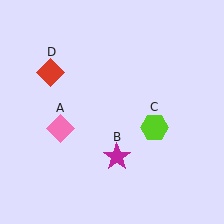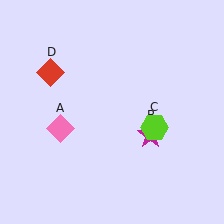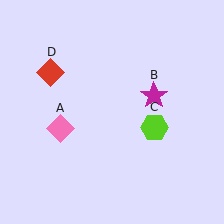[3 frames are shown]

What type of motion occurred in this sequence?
The magenta star (object B) rotated counterclockwise around the center of the scene.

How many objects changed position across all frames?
1 object changed position: magenta star (object B).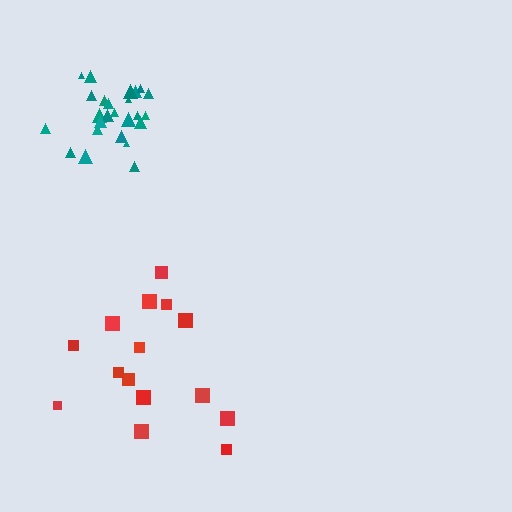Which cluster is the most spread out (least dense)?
Red.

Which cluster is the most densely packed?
Teal.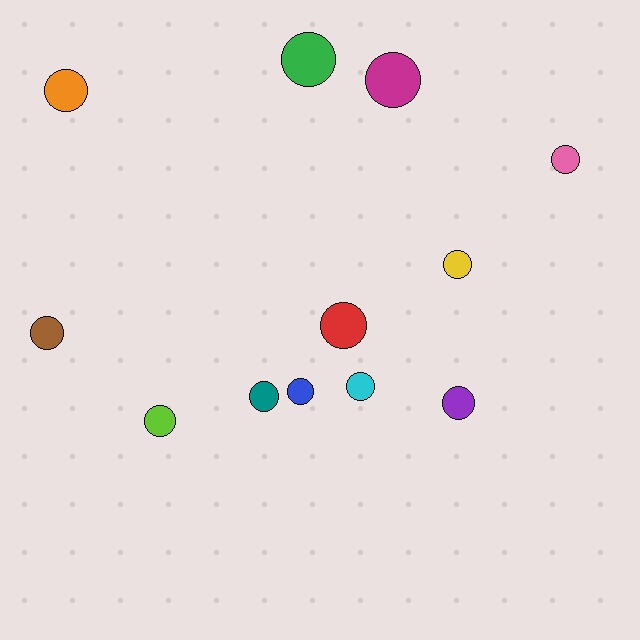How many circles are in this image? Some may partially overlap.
There are 12 circles.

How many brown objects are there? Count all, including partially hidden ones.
There is 1 brown object.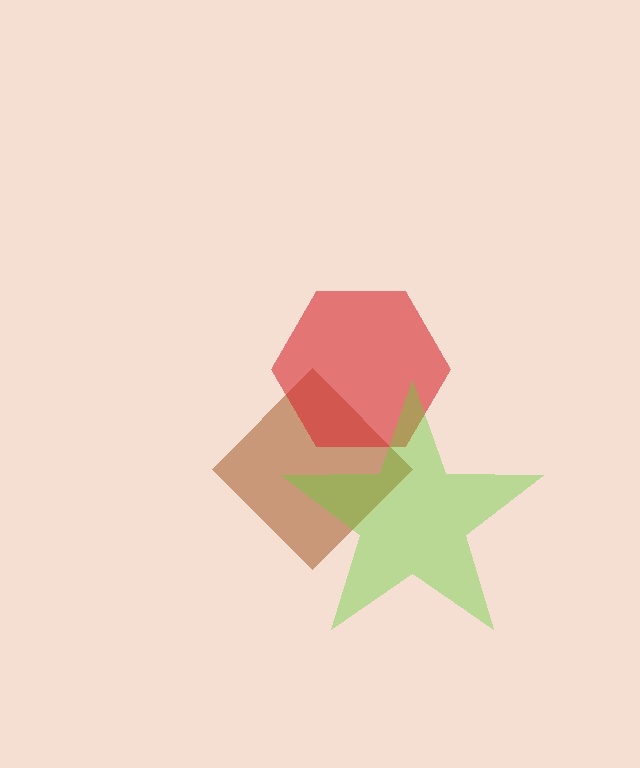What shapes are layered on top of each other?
The layered shapes are: a brown diamond, a red hexagon, a lime star.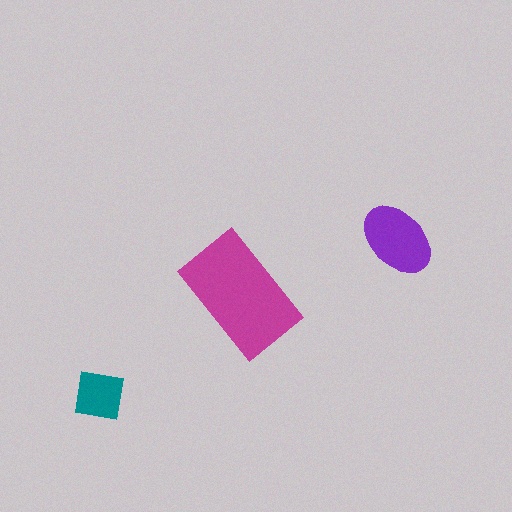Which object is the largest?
The magenta rectangle.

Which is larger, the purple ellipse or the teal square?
The purple ellipse.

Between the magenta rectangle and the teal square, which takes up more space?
The magenta rectangle.